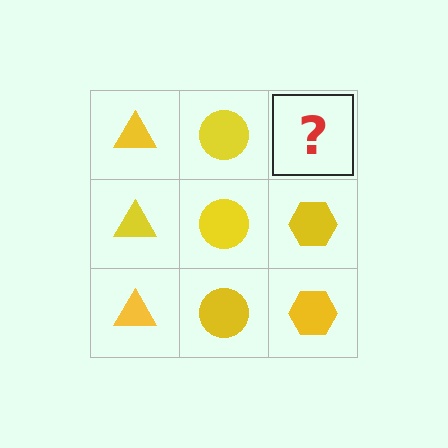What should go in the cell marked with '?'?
The missing cell should contain a yellow hexagon.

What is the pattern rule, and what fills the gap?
The rule is that each column has a consistent shape. The gap should be filled with a yellow hexagon.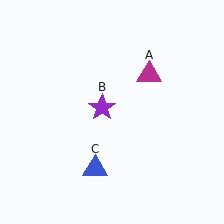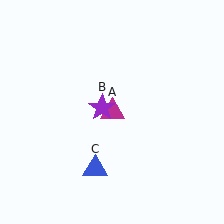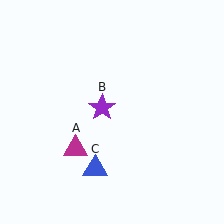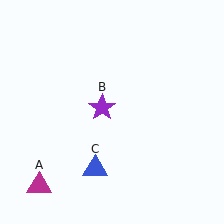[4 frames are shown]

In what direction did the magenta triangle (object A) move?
The magenta triangle (object A) moved down and to the left.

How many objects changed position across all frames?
1 object changed position: magenta triangle (object A).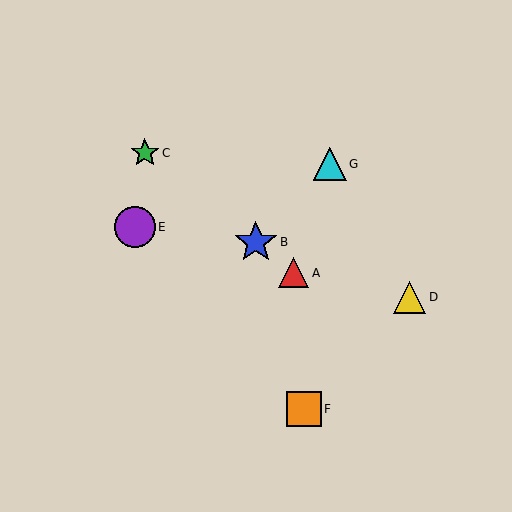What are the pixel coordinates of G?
Object G is at (330, 164).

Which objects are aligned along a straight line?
Objects A, B, C are aligned along a straight line.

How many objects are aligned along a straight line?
3 objects (A, B, C) are aligned along a straight line.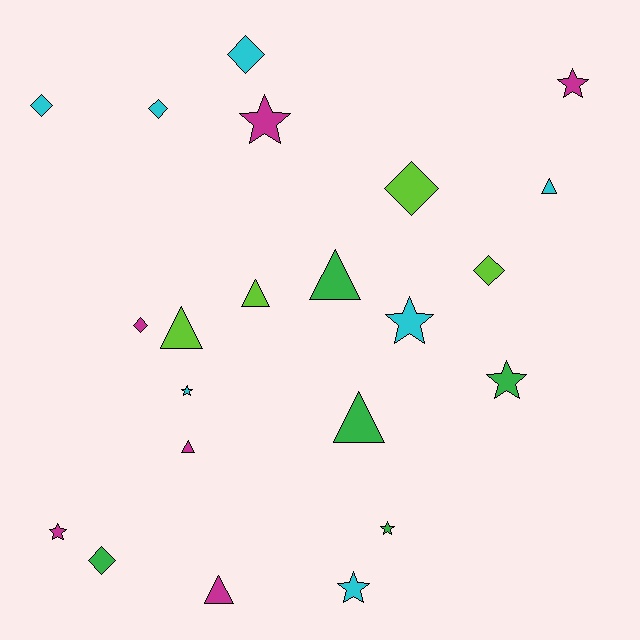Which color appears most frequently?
Cyan, with 7 objects.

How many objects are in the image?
There are 22 objects.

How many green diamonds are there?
There is 1 green diamond.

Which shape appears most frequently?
Star, with 8 objects.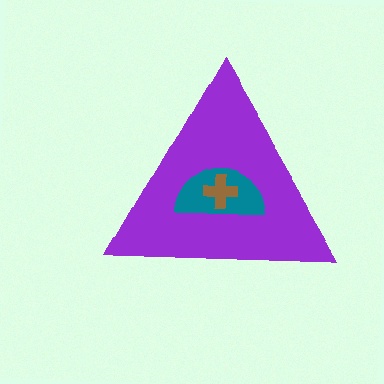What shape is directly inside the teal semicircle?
The brown cross.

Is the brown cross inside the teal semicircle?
Yes.